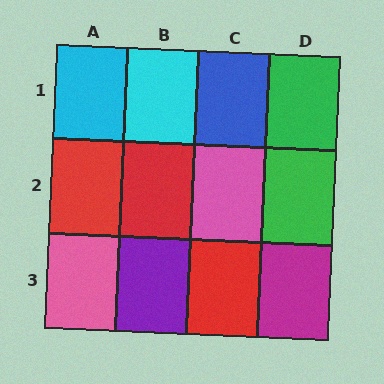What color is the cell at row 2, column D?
Green.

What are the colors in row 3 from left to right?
Pink, purple, red, magenta.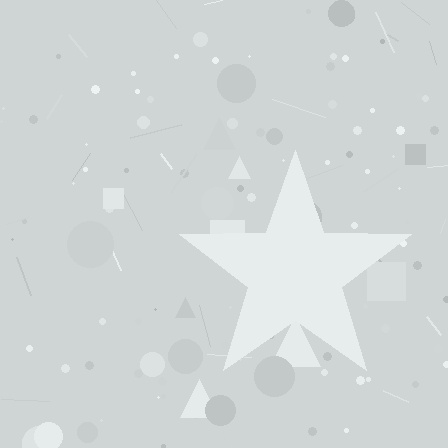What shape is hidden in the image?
A star is hidden in the image.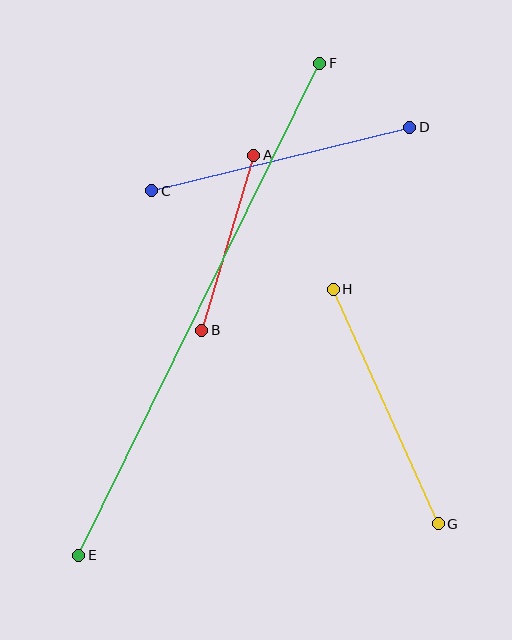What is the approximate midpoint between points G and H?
The midpoint is at approximately (386, 406) pixels.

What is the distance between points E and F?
The distance is approximately 548 pixels.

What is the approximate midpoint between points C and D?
The midpoint is at approximately (281, 159) pixels.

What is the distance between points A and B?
The distance is approximately 182 pixels.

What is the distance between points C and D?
The distance is approximately 266 pixels.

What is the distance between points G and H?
The distance is approximately 257 pixels.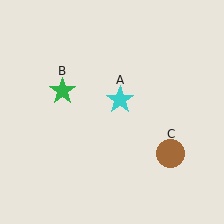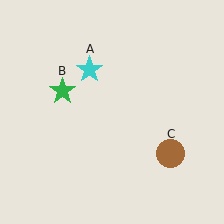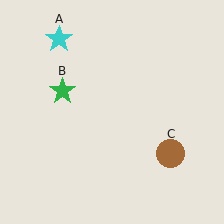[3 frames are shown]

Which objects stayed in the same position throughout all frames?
Green star (object B) and brown circle (object C) remained stationary.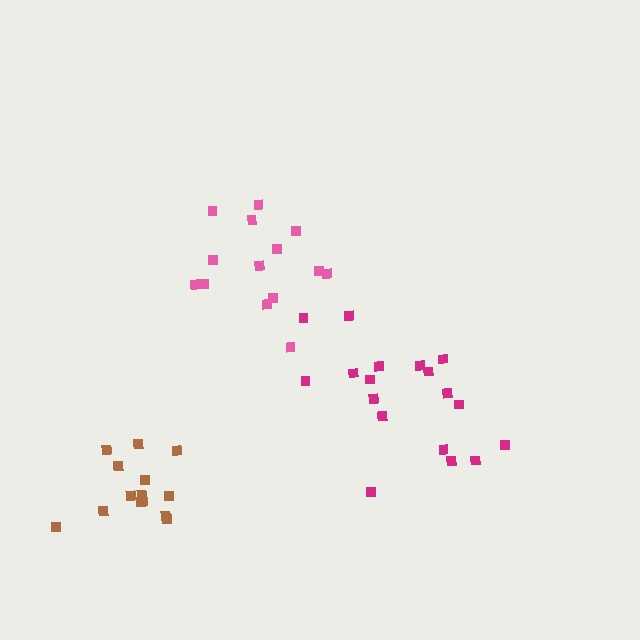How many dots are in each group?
Group 1: 14 dots, Group 2: 18 dots, Group 3: 14 dots (46 total).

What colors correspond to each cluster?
The clusters are colored: pink, magenta, brown.